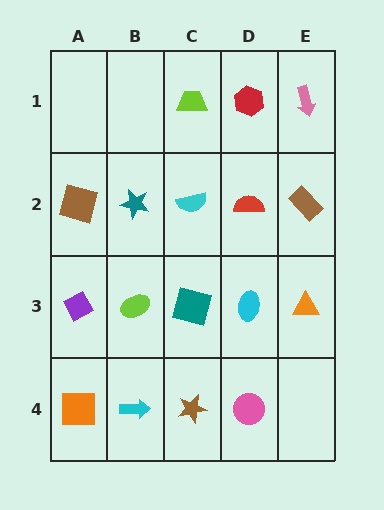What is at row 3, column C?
A teal square.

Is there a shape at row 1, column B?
No, that cell is empty.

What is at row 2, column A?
A brown square.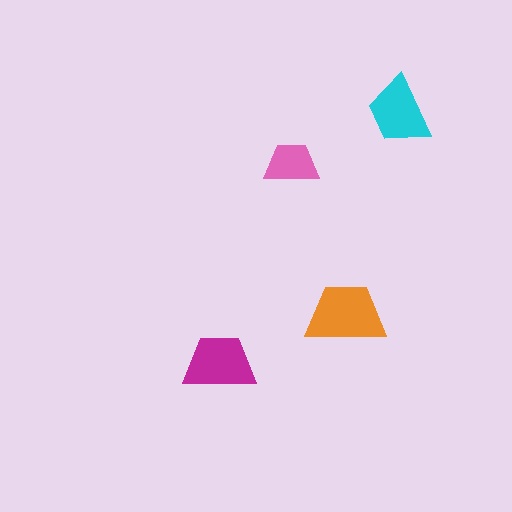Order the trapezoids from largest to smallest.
the orange one, the magenta one, the cyan one, the pink one.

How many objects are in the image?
There are 4 objects in the image.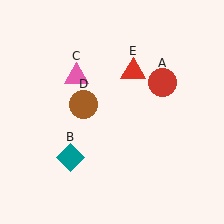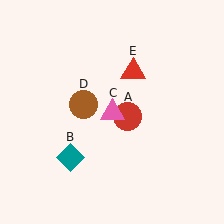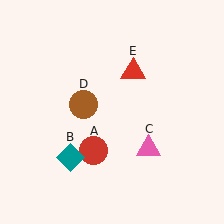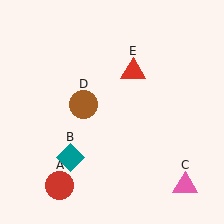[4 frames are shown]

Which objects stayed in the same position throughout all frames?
Teal diamond (object B) and brown circle (object D) and red triangle (object E) remained stationary.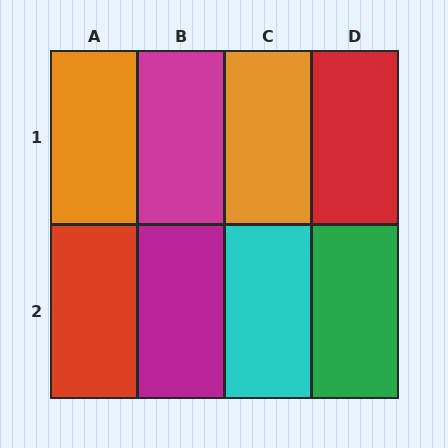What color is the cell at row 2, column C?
Cyan.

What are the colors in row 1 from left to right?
Orange, magenta, orange, red.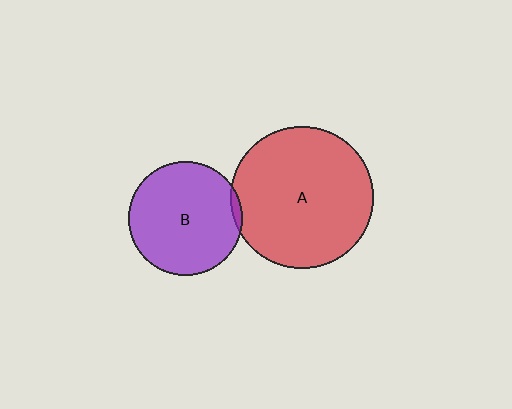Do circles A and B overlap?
Yes.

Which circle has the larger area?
Circle A (red).